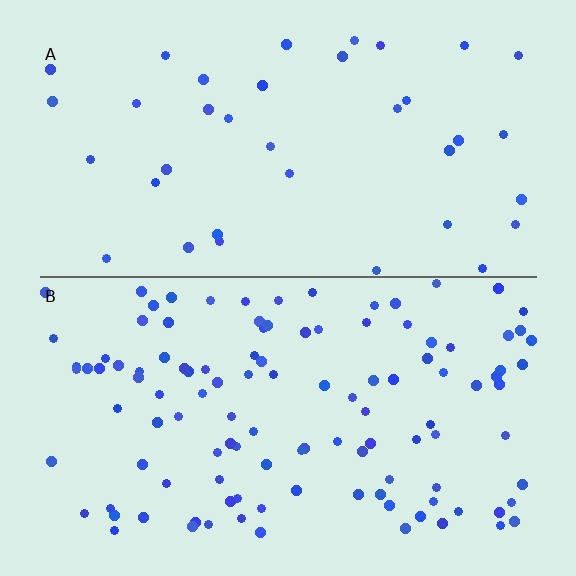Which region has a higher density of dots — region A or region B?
B (the bottom).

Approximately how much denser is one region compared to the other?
Approximately 3.0× — region B over region A.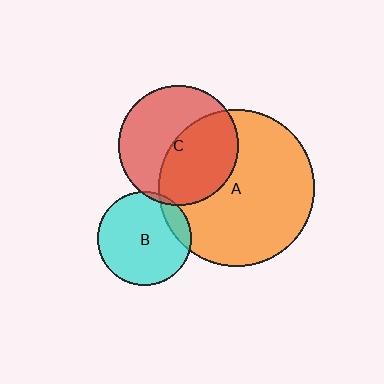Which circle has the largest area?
Circle A (orange).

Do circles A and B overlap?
Yes.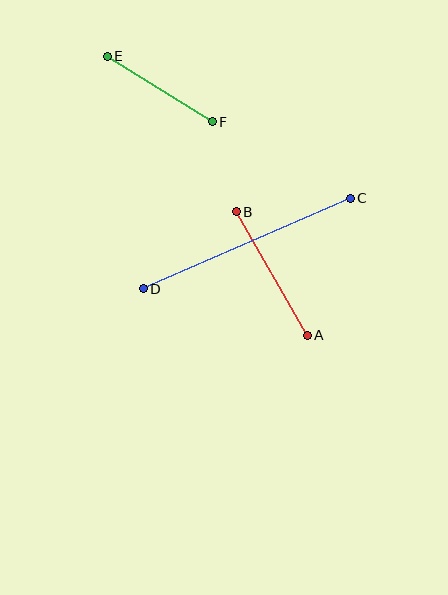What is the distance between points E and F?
The distance is approximately 124 pixels.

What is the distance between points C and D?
The distance is approximately 226 pixels.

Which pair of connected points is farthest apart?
Points C and D are farthest apart.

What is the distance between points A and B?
The distance is approximately 142 pixels.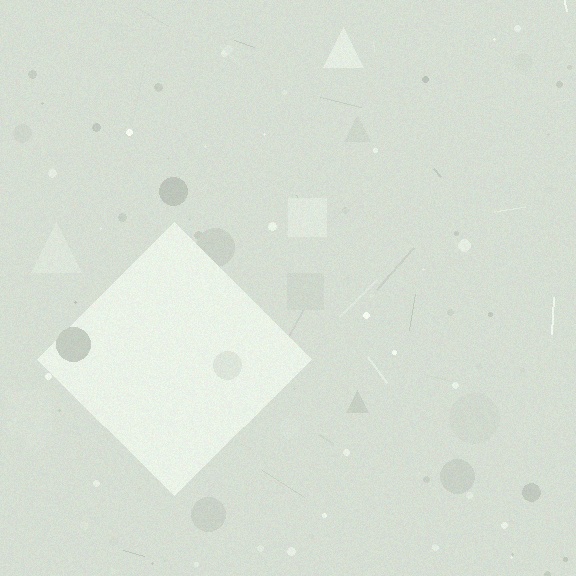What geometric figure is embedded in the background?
A diamond is embedded in the background.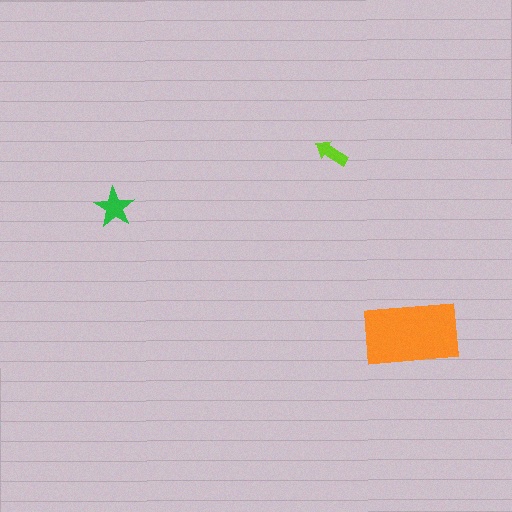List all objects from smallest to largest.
The lime arrow, the green star, the orange rectangle.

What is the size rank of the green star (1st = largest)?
2nd.